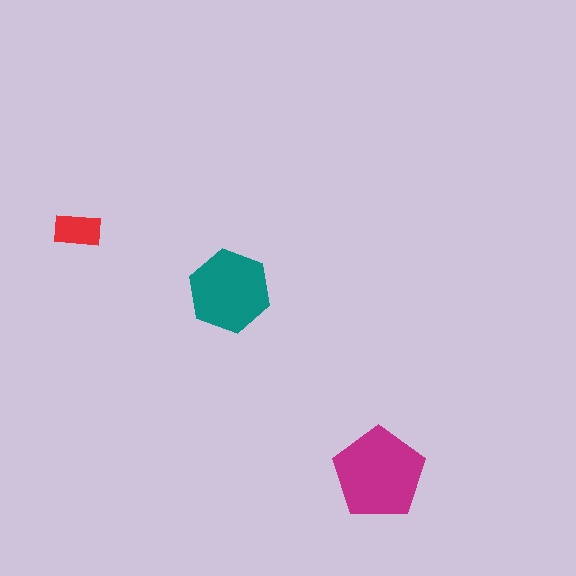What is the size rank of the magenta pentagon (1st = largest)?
1st.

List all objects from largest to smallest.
The magenta pentagon, the teal hexagon, the red rectangle.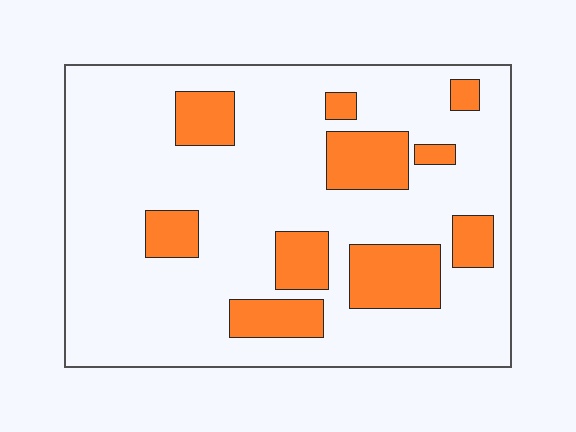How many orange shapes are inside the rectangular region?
10.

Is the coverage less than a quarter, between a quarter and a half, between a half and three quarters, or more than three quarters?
Less than a quarter.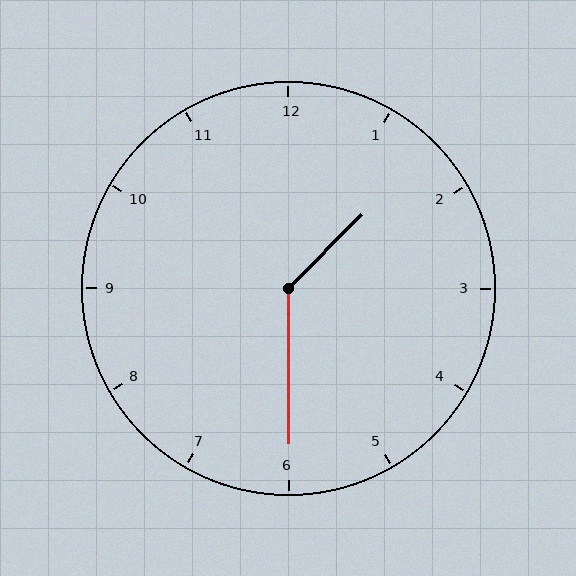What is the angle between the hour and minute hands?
Approximately 135 degrees.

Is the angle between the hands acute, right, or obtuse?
It is obtuse.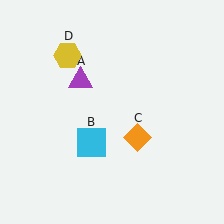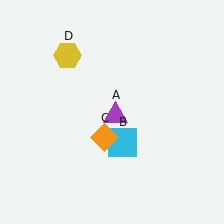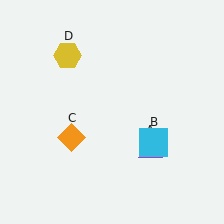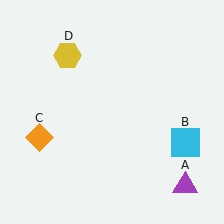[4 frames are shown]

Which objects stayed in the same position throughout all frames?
Yellow hexagon (object D) remained stationary.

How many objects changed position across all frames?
3 objects changed position: purple triangle (object A), cyan square (object B), orange diamond (object C).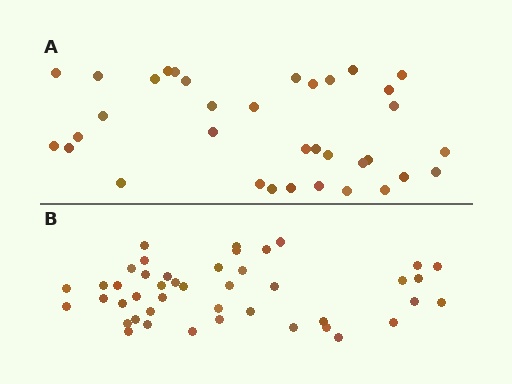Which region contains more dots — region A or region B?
Region B (the bottom region) has more dots.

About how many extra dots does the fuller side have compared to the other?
Region B has roughly 8 or so more dots than region A.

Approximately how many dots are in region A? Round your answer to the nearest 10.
About 40 dots. (The exact count is 35, which rounds to 40.)